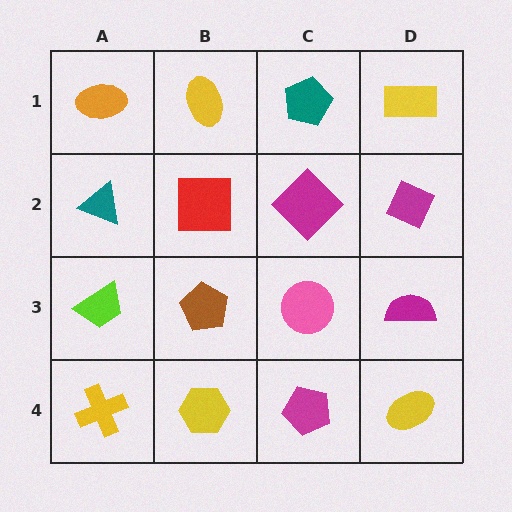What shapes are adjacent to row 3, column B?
A red square (row 2, column B), a yellow hexagon (row 4, column B), a lime trapezoid (row 3, column A), a pink circle (row 3, column C).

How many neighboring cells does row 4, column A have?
2.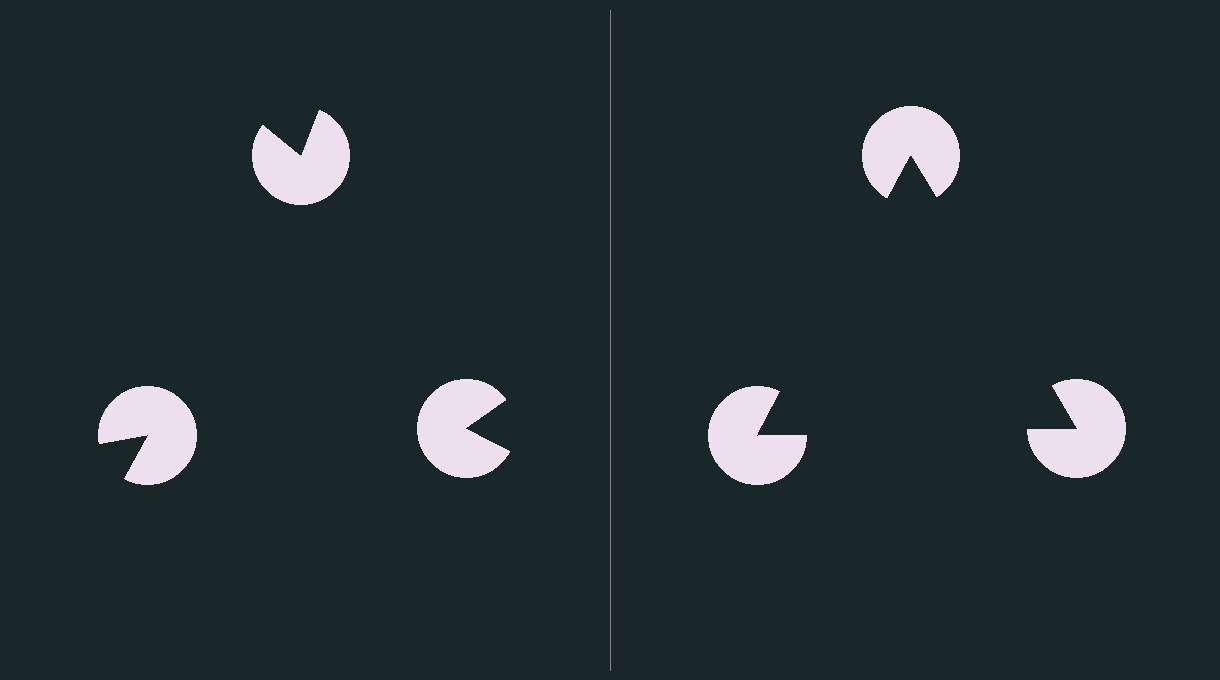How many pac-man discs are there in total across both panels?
6 — 3 on each side.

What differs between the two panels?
The pac-man discs are positioned identically on both sides; only the wedge orientations differ. On the right they align to a triangle; on the left they are misaligned.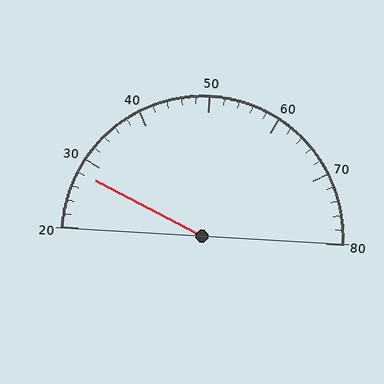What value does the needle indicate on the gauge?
The needle indicates approximately 28.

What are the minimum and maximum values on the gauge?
The gauge ranges from 20 to 80.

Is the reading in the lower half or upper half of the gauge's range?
The reading is in the lower half of the range (20 to 80).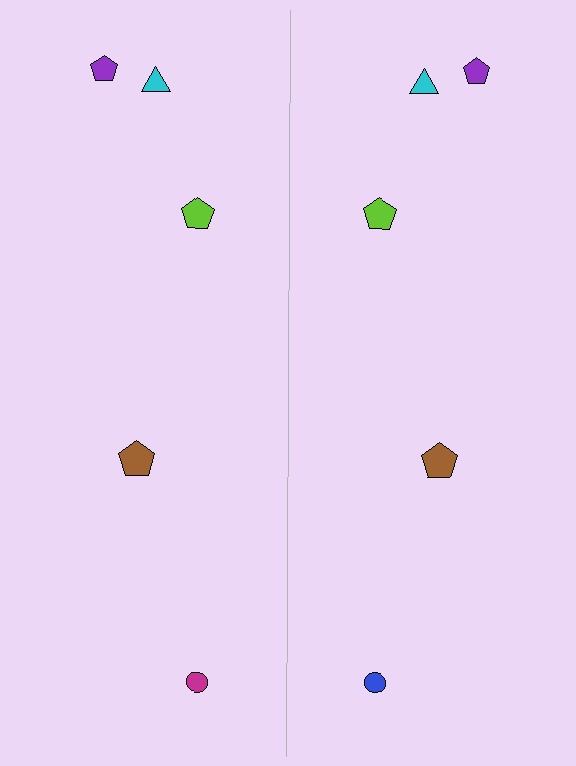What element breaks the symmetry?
The blue circle on the right side breaks the symmetry — its mirror counterpart is magenta.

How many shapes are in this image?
There are 10 shapes in this image.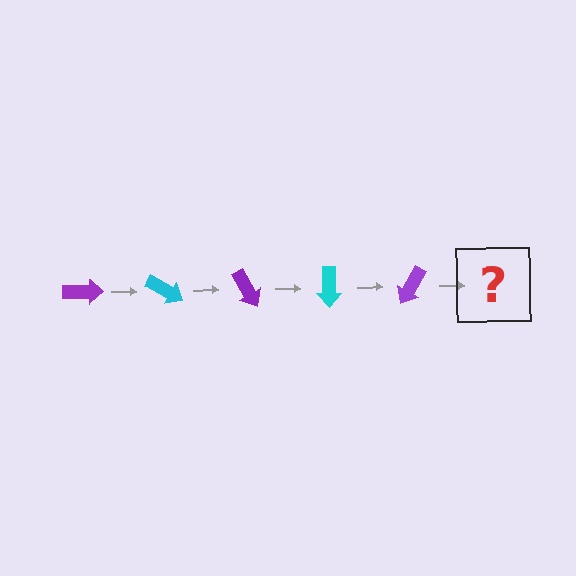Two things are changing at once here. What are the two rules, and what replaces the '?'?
The two rules are that it rotates 30 degrees each step and the color cycles through purple and cyan. The '?' should be a cyan arrow, rotated 150 degrees from the start.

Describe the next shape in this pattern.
It should be a cyan arrow, rotated 150 degrees from the start.